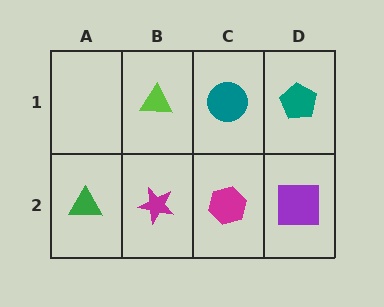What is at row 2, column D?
A purple square.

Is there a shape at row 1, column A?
No, that cell is empty.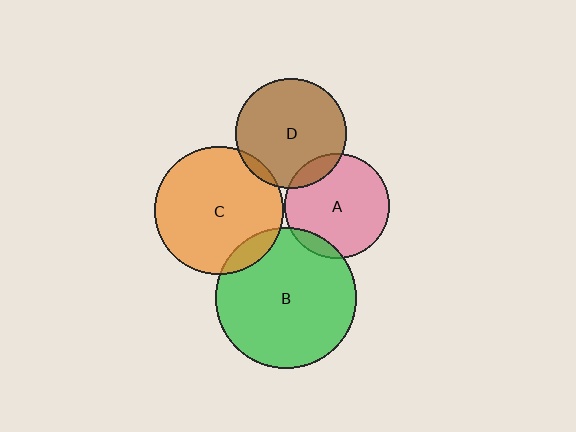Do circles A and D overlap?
Yes.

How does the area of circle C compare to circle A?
Approximately 1.5 times.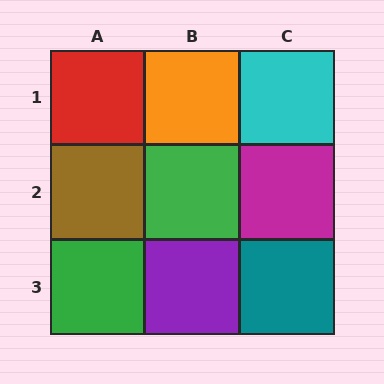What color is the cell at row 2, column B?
Green.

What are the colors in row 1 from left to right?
Red, orange, cyan.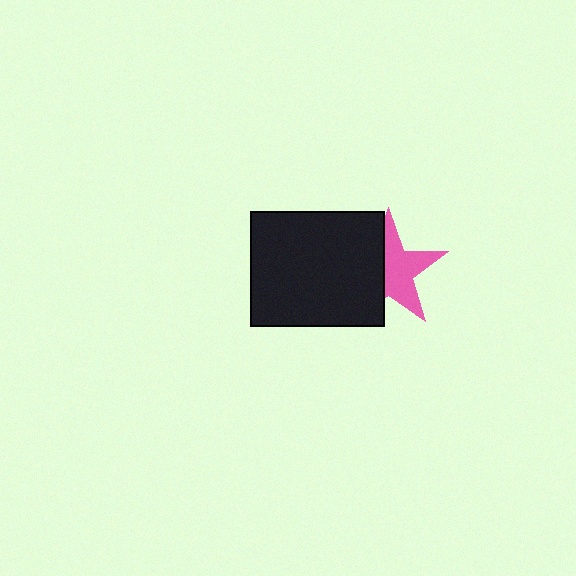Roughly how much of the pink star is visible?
About half of it is visible (roughly 55%).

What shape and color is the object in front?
The object in front is a black rectangle.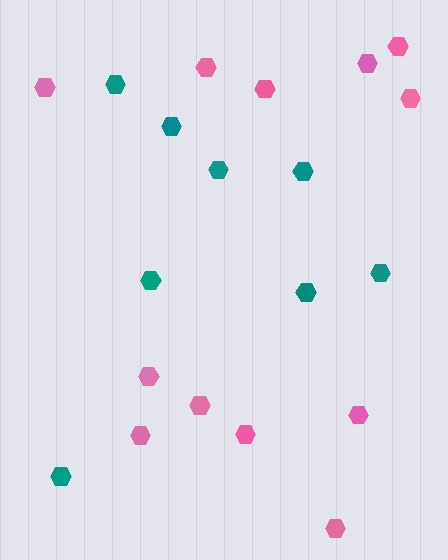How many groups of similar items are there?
There are 2 groups: one group of pink hexagons (12) and one group of teal hexagons (8).